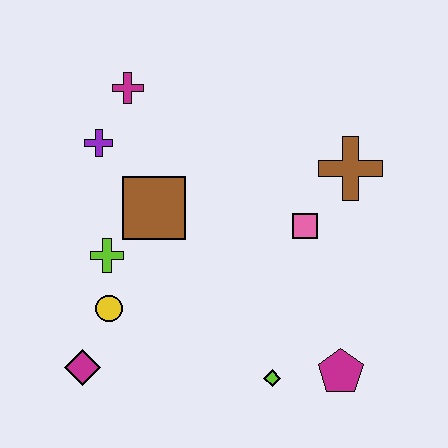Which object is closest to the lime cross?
The yellow circle is closest to the lime cross.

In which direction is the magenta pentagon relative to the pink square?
The magenta pentagon is below the pink square.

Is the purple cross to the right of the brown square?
No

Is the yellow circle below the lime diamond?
No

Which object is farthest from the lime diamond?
The magenta cross is farthest from the lime diamond.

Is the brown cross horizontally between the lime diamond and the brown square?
No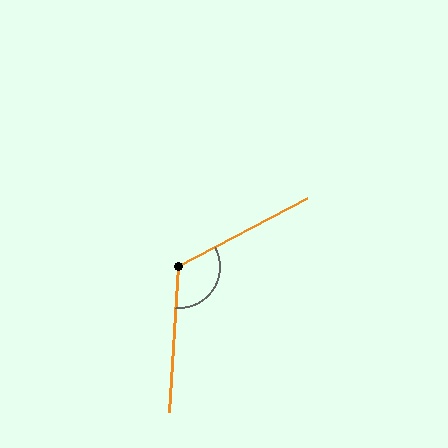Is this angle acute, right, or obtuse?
It is obtuse.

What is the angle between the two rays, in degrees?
Approximately 122 degrees.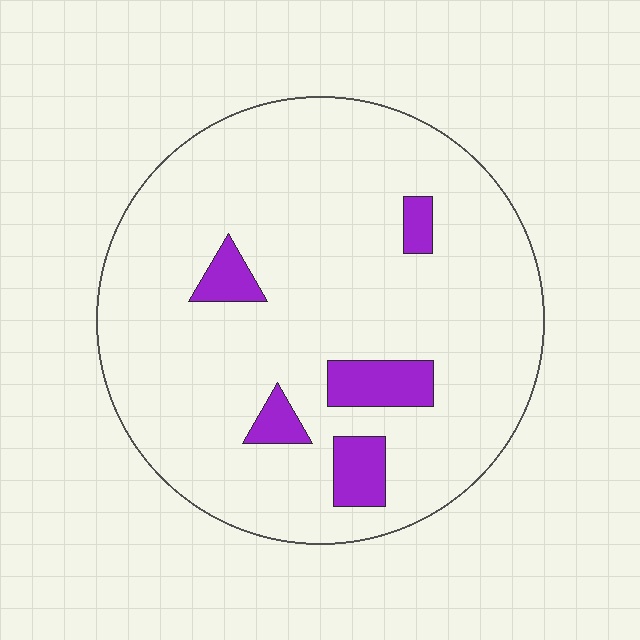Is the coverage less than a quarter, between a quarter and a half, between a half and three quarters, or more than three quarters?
Less than a quarter.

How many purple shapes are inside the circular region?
5.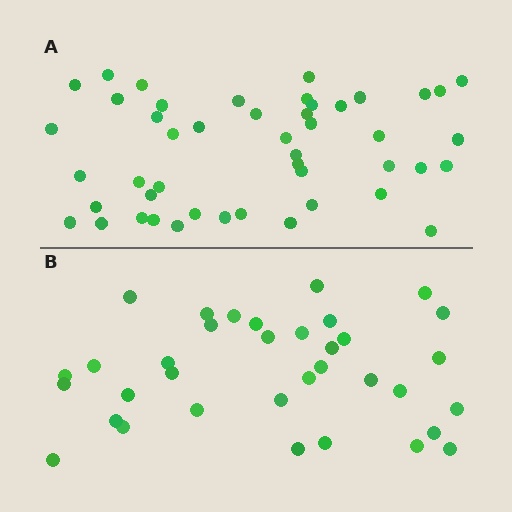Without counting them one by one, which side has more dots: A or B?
Region A (the top region) has more dots.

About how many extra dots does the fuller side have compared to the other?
Region A has roughly 12 or so more dots than region B.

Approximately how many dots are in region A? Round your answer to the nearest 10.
About 50 dots. (The exact count is 47, which rounds to 50.)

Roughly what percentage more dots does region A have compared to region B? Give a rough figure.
About 35% more.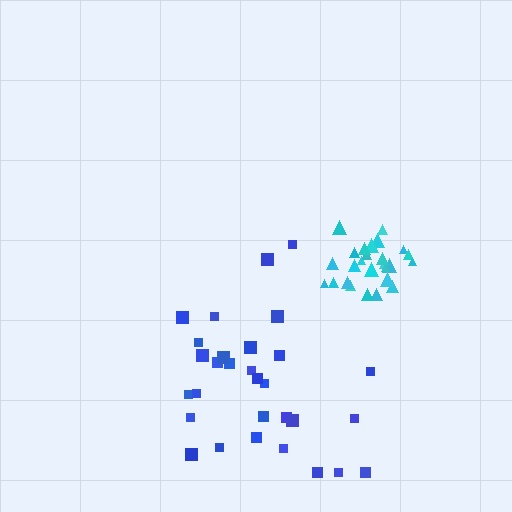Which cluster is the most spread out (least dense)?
Blue.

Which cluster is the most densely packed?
Cyan.